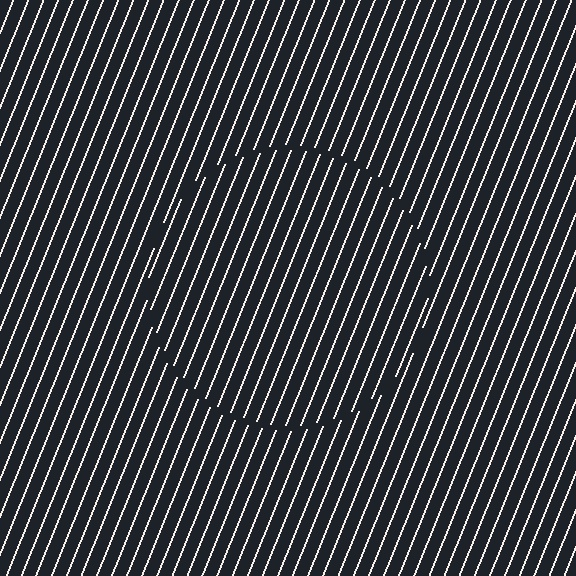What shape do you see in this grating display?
An illusory circle. The interior of the shape contains the same grating, shifted by half a period — the contour is defined by the phase discontinuity where line-ends from the inner and outer gratings abut.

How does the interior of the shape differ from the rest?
The interior of the shape contains the same grating, shifted by half a period — the contour is defined by the phase discontinuity where line-ends from the inner and outer gratings abut.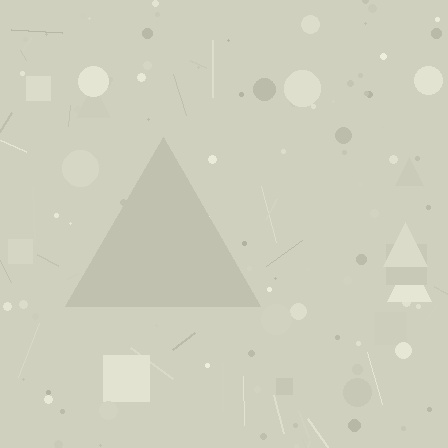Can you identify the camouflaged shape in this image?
The camouflaged shape is a triangle.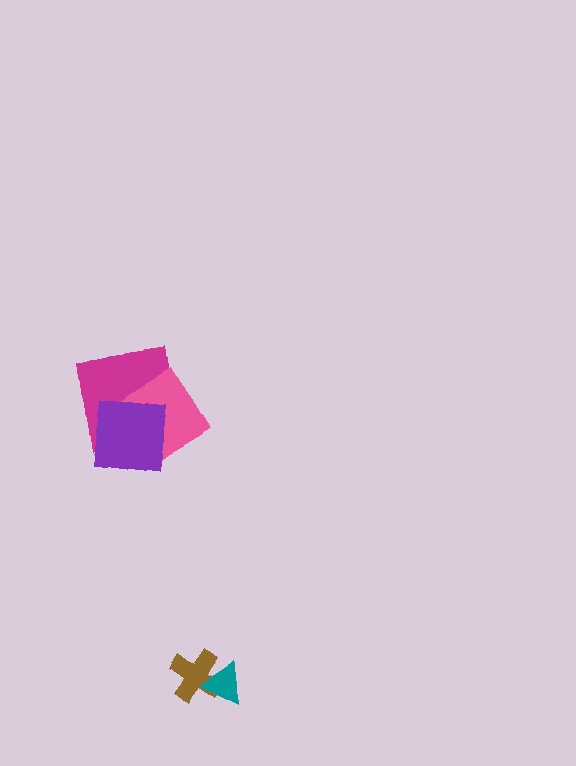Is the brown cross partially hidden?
Yes, it is partially covered by another shape.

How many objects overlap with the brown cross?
1 object overlaps with the brown cross.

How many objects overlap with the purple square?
2 objects overlap with the purple square.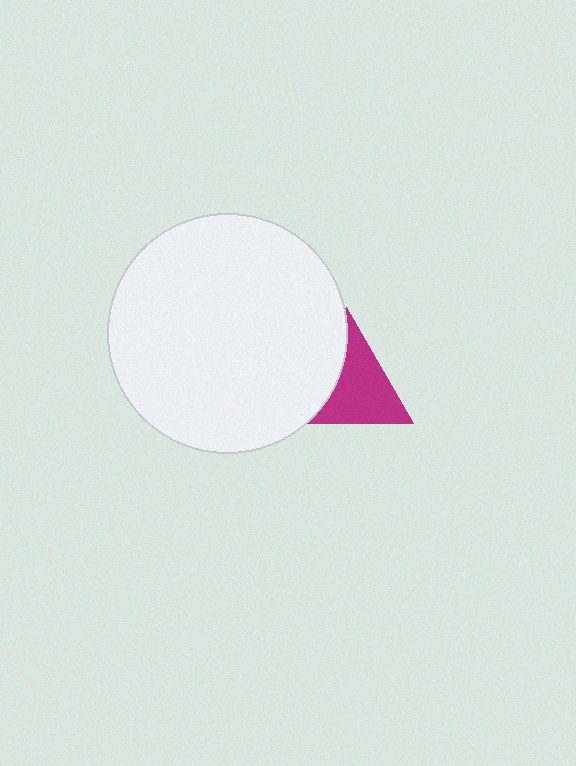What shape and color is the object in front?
The object in front is a white circle.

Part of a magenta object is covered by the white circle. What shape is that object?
It is a triangle.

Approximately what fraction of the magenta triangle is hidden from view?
Roughly 38% of the magenta triangle is hidden behind the white circle.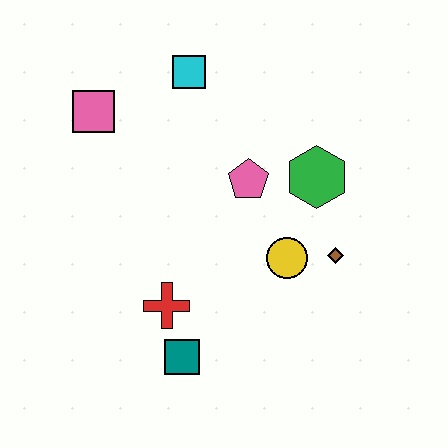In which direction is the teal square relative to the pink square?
The teal square is below the pink square.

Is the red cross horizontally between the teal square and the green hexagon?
No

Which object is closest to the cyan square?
The pink square is closest to the cyan square.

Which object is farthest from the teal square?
The cyan square is farthest from the teal square.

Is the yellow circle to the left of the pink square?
No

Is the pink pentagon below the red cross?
No